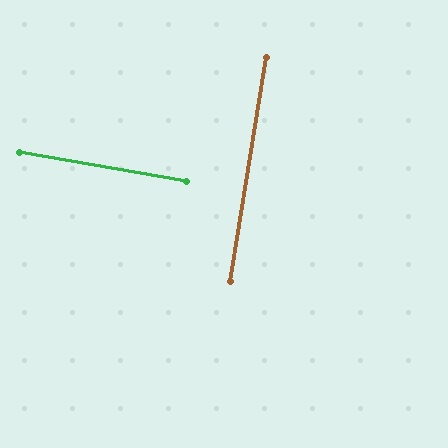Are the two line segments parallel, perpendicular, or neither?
Perpendicular — they meet at approximately 89°.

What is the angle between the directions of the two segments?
Approximately 89 degrees.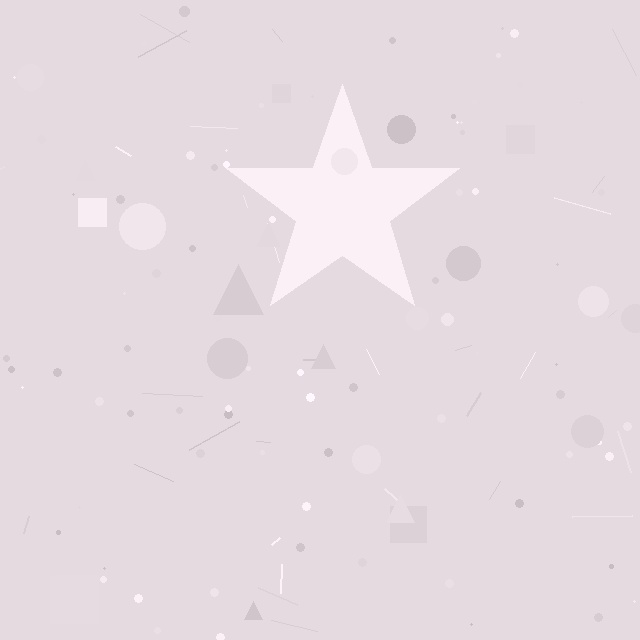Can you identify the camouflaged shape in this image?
The camouflaged shape is a star.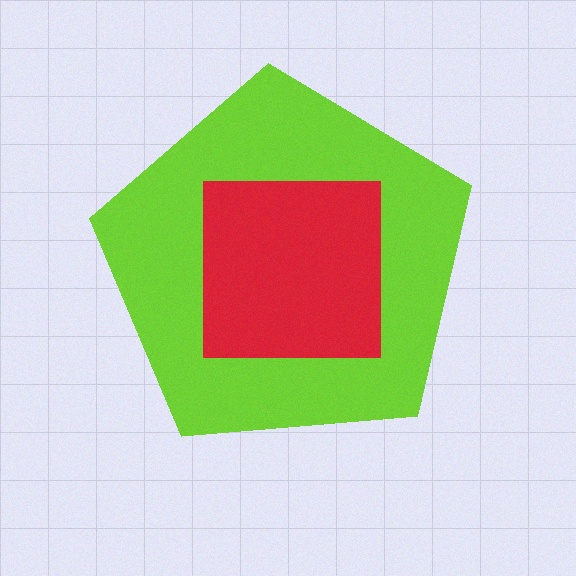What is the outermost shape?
The lime pentagon.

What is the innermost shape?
The red square.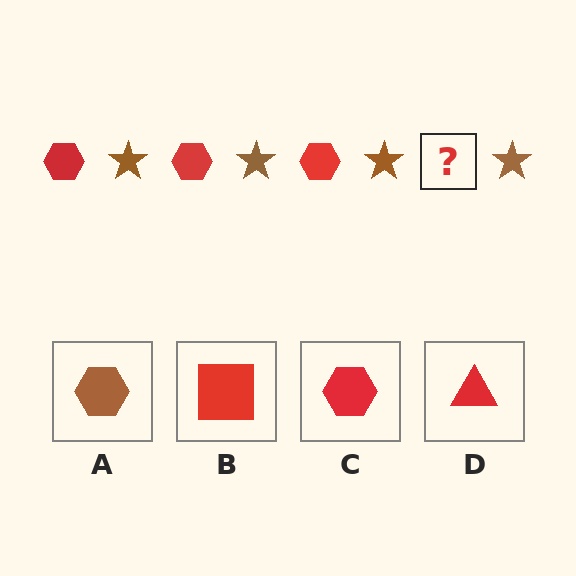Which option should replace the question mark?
Option C.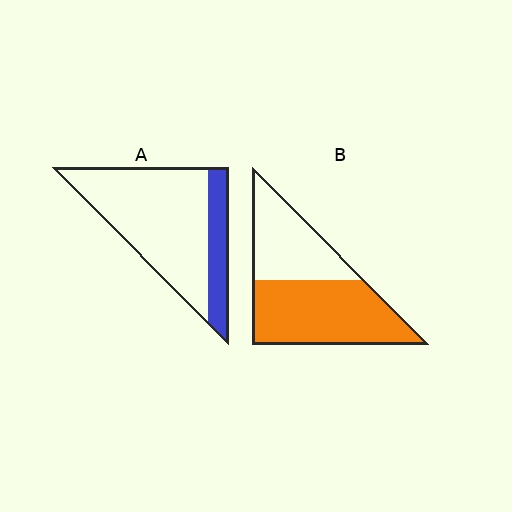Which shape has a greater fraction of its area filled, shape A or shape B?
Shape B.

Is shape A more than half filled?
No.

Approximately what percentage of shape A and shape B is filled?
A is approximately 20% and B is approximately 60%.